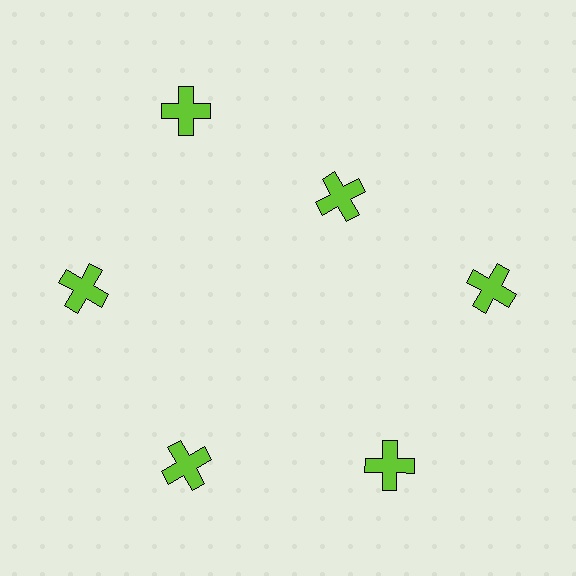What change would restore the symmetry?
The symmetry would be restored by moving it outward, back onto the ring so that all 6 crosses sit at equal angles and equal distance from the center.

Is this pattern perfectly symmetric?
No. The 6 lime crosses are arranged in a ring, but one element near the 1 o'clock position is pulled inward toward the center, breaking the 6-fold rotational symmetry.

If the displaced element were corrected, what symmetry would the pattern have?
It would have 6-fold rotational symmetry — the pattern would map onto itself every 60 degrees.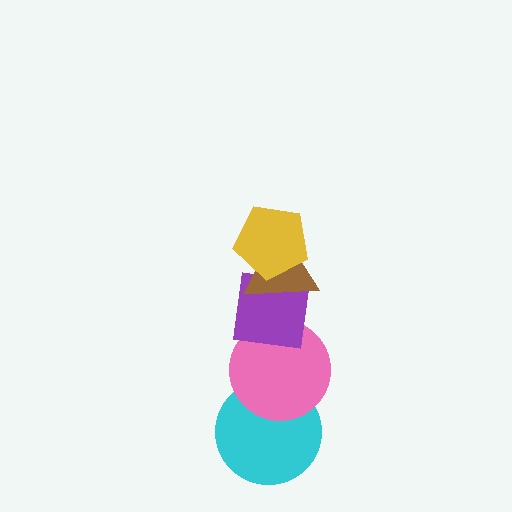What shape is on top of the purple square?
The brown triangle is on top of the purple square.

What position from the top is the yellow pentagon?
The yellow pentagon is 1st from the top.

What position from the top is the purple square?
The purple square is 3rd from the top.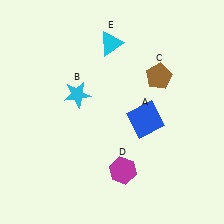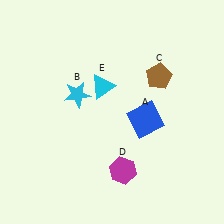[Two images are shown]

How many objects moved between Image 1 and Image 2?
1 object moved between the two images.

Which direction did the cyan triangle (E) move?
The cyan triangle (E) moved down.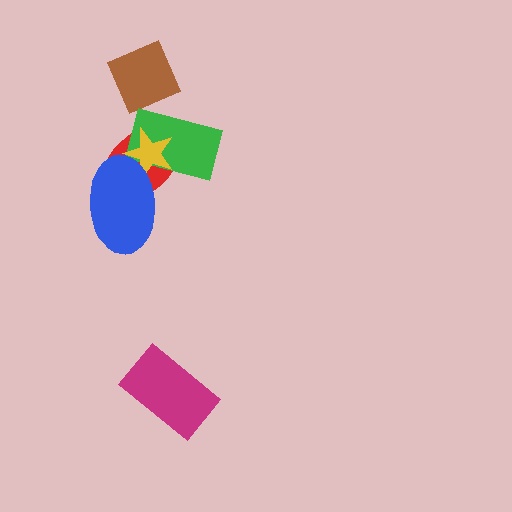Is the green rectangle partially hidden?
Yes, it is partially covered by another shape.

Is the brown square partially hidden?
No, no other shape covers it.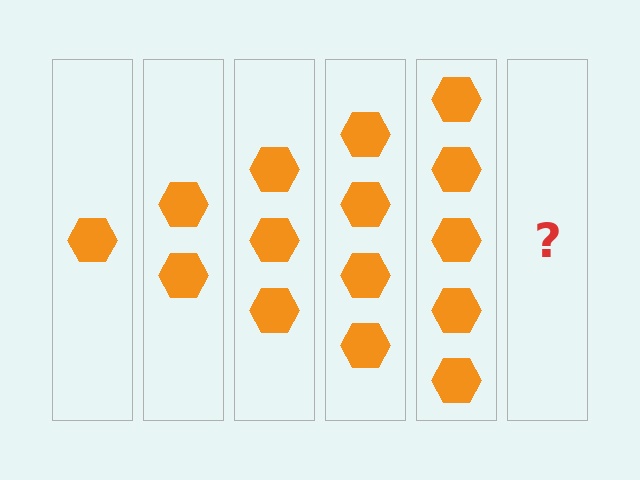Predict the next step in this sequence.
The next step is 6 hexagons.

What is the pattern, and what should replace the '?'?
The pattern is that each step adds one more hexagon. The '?' should be 6 hexagons.